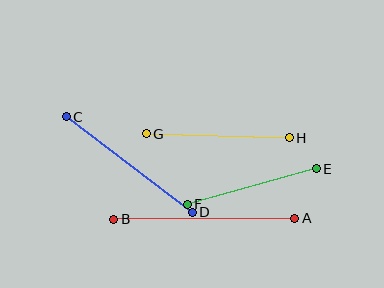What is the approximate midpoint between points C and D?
The midpoint is at approximately (129, 165) pixels.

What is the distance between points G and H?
The distance is approximately 143 pixels.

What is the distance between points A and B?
The distance is approximately 181 pixels.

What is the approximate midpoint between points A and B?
The midpoint is at approximately (204, 219) pixels.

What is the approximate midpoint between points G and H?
The midpoint is at approximately (218, 136) pixels.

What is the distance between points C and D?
The distance is approximately 158 pixels.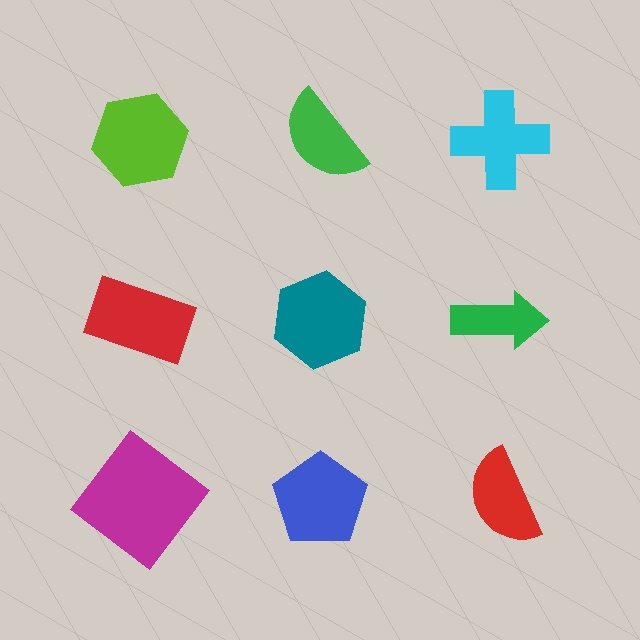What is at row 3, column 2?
A blue pentagon.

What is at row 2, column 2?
A teal hexagon.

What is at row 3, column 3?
A red semicircle.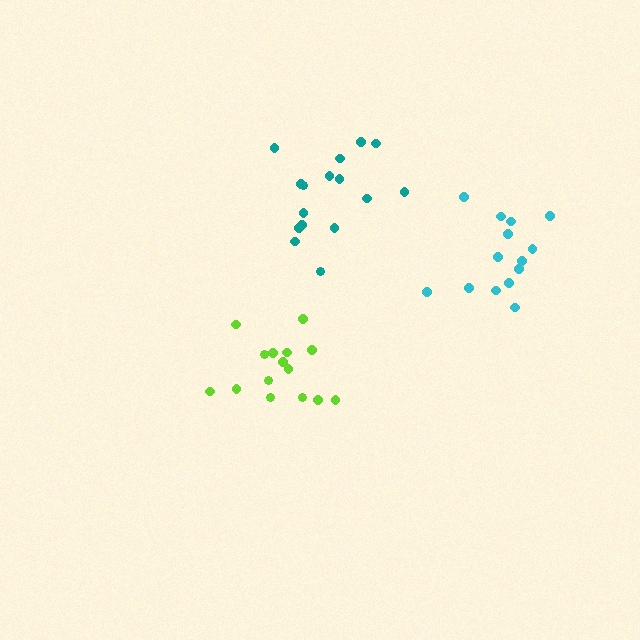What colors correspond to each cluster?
The clusters are colored: teal, lime, cyan.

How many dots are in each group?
Group 1: 16 dots, Group 2: 15 dots, Group 3: 14 dots (45 total).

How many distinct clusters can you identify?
There are 3 distinct clusters.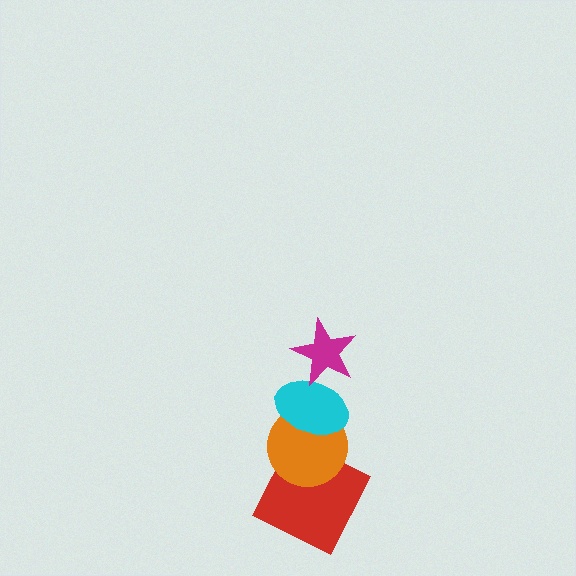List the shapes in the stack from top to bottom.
From top to bottom: the magenta star, the cyan ellipse, the orange circle, the red square.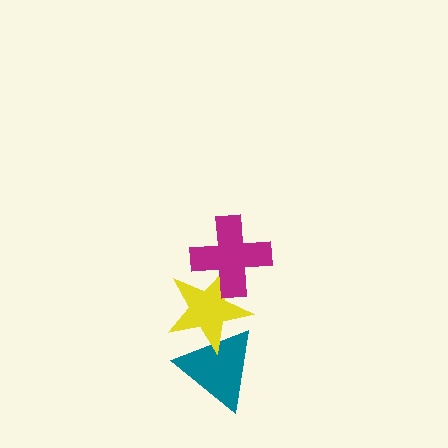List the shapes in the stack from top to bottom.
From top to bottom: the magenta cross, the yellow star, the teal triangle.